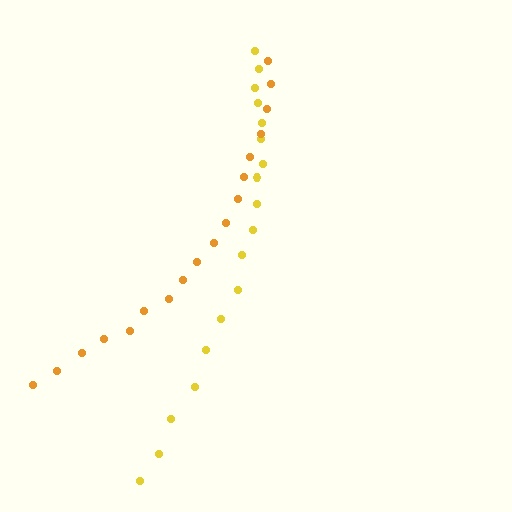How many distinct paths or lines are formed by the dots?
There are 2 distinct paths.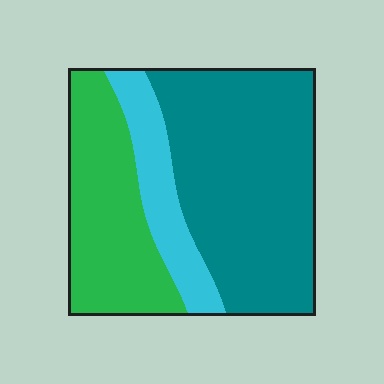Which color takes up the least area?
Cyan, at roughly 15%.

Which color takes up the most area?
Teal, at roughly 55%.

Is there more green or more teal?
Teal.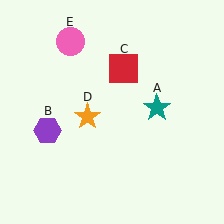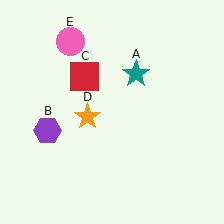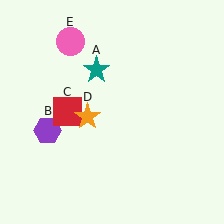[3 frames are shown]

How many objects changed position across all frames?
2 objects changed position: teal star (object A), red square (object C).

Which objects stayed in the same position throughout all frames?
Purple hexagon (object B) and orange star (object D) and pink circle (object E) remained stationary.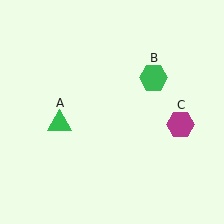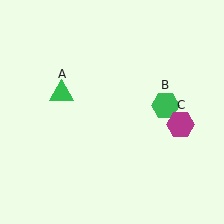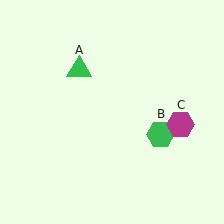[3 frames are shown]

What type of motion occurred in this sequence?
The green triangle (object A), green hexagon (object B) rotated clockwise around the center of the scene.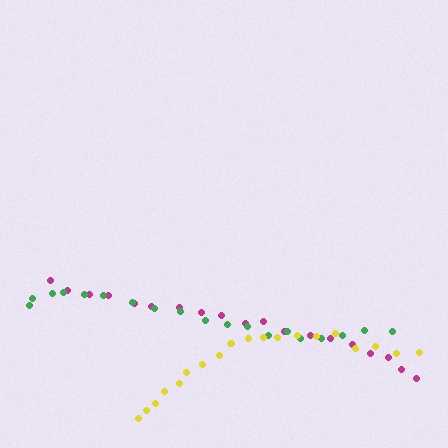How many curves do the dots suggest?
There are 3 distinct paths.